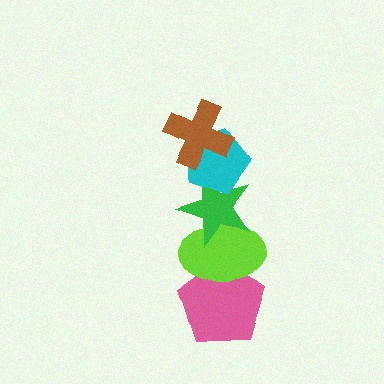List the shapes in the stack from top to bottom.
From top to bottom: the brown cross, the cyan pentagon, the green star, the lime ellipse, the pink pentagon.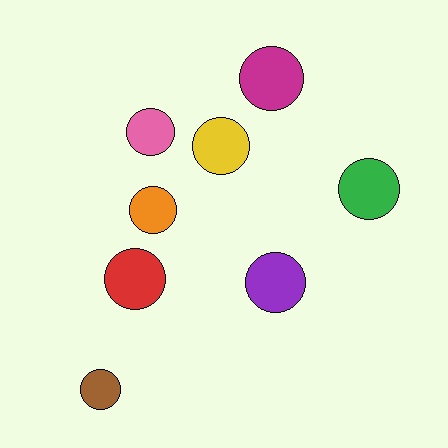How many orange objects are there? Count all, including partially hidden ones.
There is 1 orange object.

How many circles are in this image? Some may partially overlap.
There are 8 circles.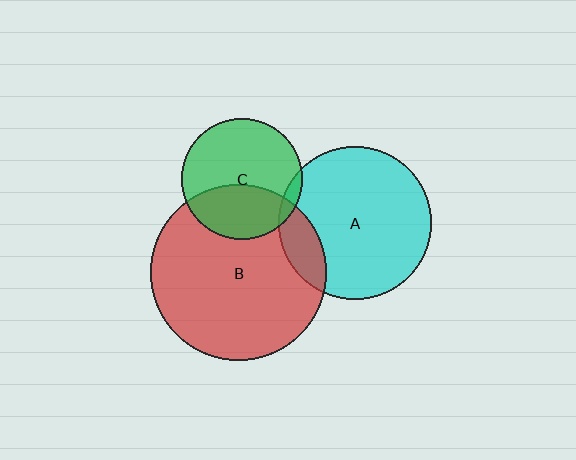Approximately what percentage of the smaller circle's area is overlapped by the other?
Approximately 35%.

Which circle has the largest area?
Circle B (red).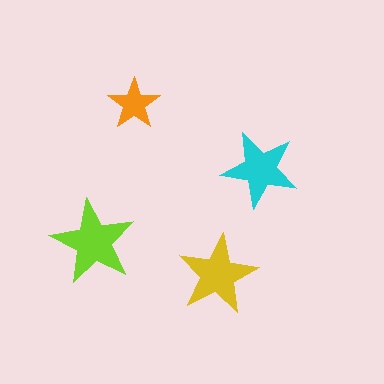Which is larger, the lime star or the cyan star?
The lime one.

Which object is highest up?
The orange star is topmost.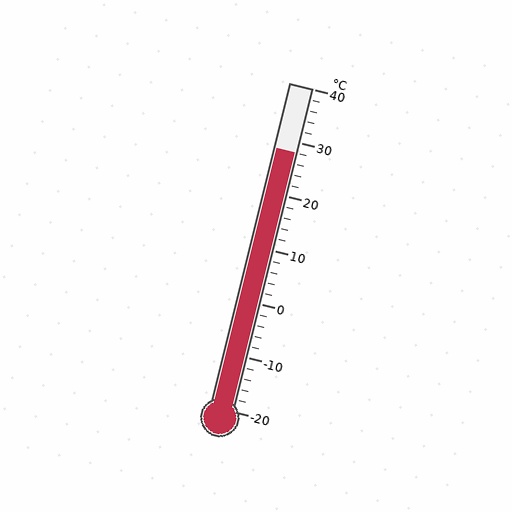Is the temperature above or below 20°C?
The temperature is above 20°C.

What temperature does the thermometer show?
The thermometer shows approximately 28°C.